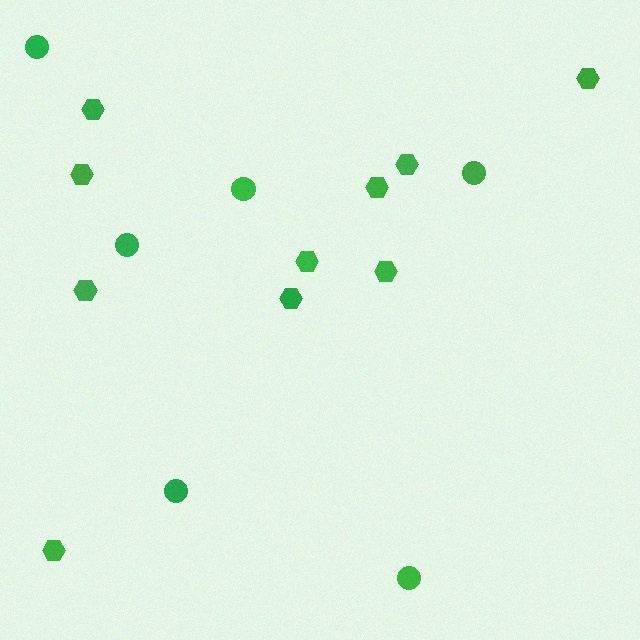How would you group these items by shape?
There are 2 groups: one group of circles (6) and one group of hexagons (10).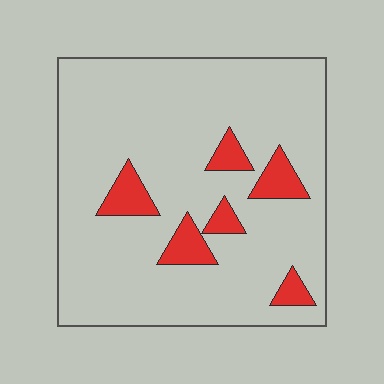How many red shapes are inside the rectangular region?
6.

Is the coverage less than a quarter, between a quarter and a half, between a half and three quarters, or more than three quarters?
Less than a quarter.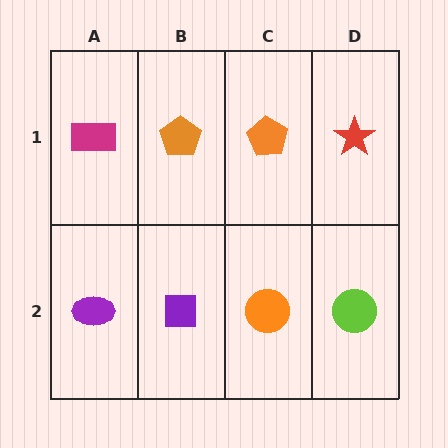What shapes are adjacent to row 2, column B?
An orange pentagon (row 1, column B), a purple ellipse (row 2, column A), an orange circle (row 2, column C).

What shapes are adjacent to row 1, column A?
A purple ellipse (row 2, column A), an orange pentagon (row 1, column B).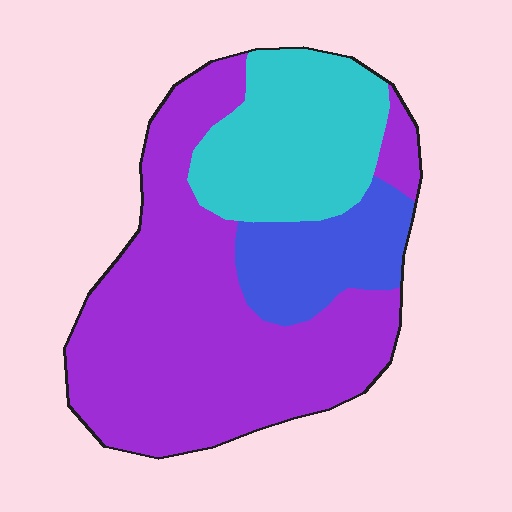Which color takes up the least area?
Blue, at roughly 15%.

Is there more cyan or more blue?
Cyan.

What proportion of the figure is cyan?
Cyan takes up about one quarter (1/4) of the figure.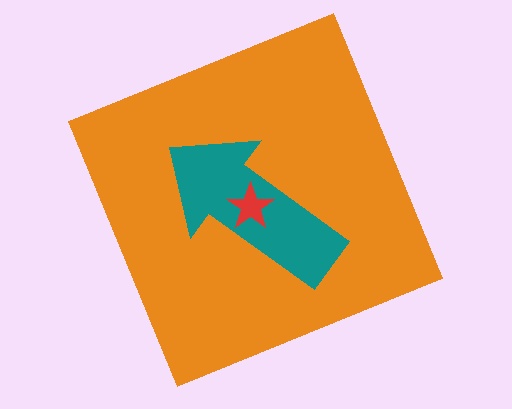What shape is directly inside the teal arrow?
The red star.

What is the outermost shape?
The orange square.